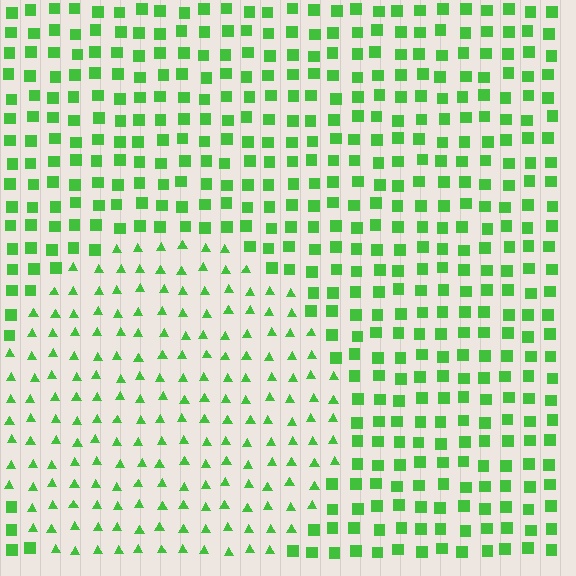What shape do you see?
I see a circle.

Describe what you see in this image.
The image is filled with small green elements arranged in a uniform grid. A circle-shaped region contains triangles, while the surrounding area contains squares. The boundary is defined purely by the change in element shape.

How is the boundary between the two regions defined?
The boundary is defined by a change in element shape: triangles inside vs. squares outside. All elements share the same color and spacing.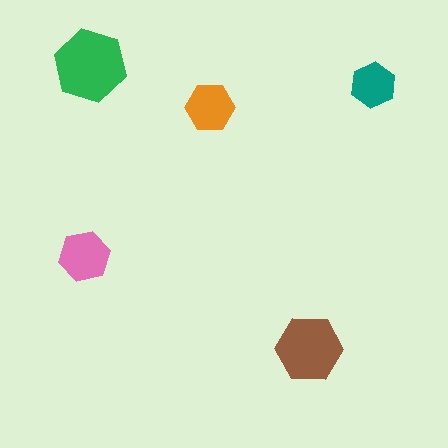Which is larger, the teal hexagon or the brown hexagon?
The brown one.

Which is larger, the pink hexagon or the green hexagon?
The green one.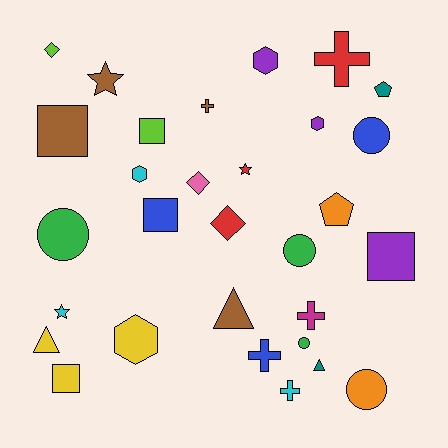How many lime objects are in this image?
There are 2 lime objects.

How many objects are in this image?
There are 30 objects.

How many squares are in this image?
There are 5 squares.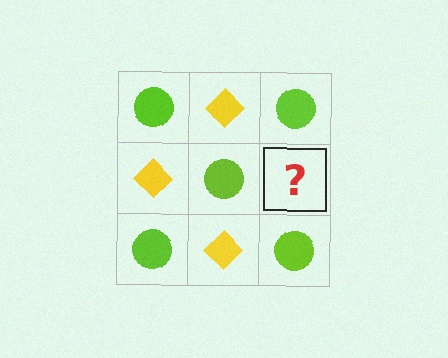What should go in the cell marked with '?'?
The missing cell should contain a yellow diamond.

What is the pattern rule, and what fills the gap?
The rule is that it alternates lime circle and yellow diamond in a checkerboard pattern. The gap should be filled with a yellow diamond.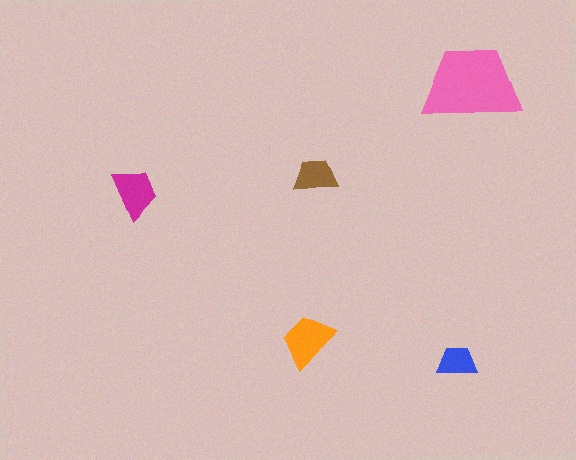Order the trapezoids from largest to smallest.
the pink one, the orange one, the magenta one, the brown one, the blue one.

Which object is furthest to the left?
The magenta trapezoid is leftmost.